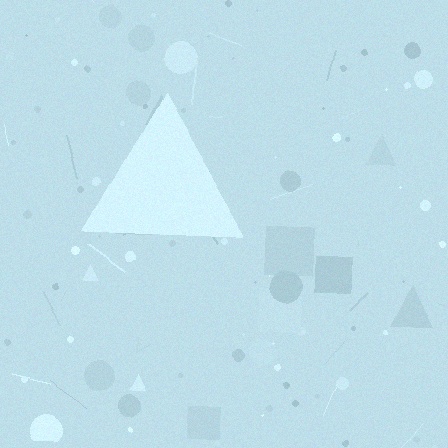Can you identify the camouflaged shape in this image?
The camouflaged shape is a triangle.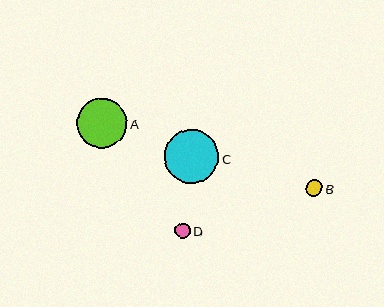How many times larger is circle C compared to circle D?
Circle C is approximately 3.5 times the size of circle D.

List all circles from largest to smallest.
From largest to smallest: C, A, B, D.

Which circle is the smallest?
Circle D is the smallest with a size of approximately 15 pixels.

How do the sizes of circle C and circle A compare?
Circle C and circle A are approximately the same size.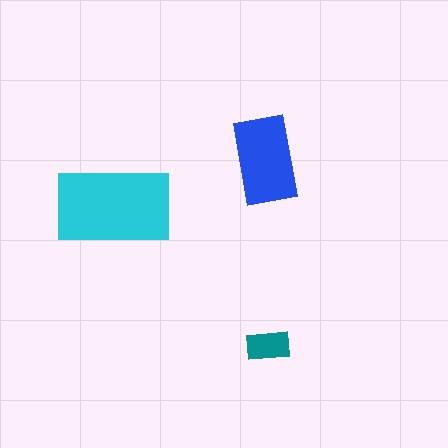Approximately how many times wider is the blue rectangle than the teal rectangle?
About 2 times wider.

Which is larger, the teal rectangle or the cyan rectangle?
The cyan one.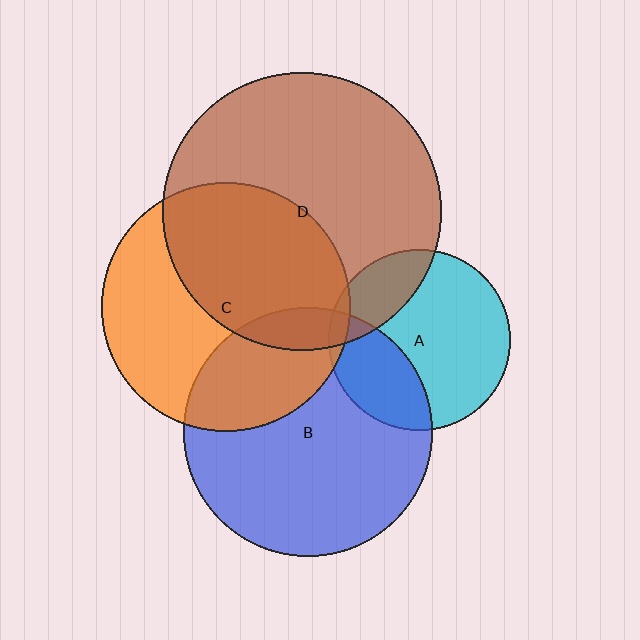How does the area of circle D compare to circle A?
Approximately 2.4 times.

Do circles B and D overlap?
Yes.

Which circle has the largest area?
Circle D (brown).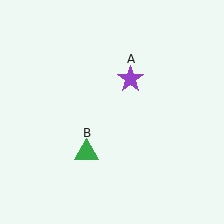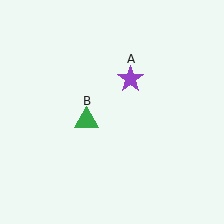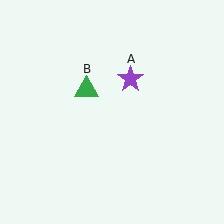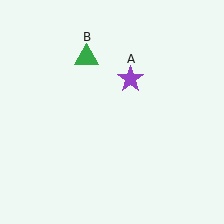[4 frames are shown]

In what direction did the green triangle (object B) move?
The green triangle (object B) moved up.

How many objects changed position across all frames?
1 object changed position: green triangle (object B).